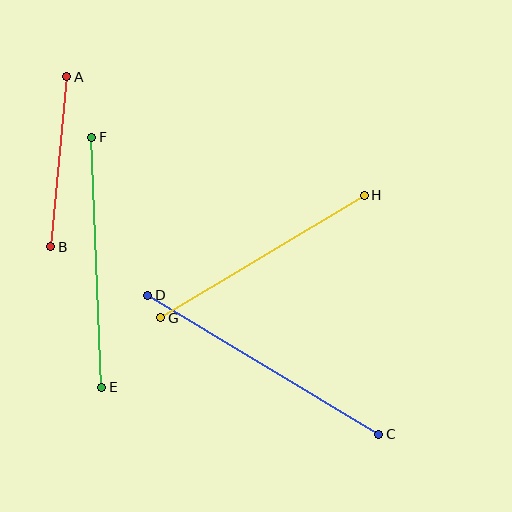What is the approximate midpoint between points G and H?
The midpoint is at approximately (262, 257) pixels.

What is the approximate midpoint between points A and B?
The midpoint is at approximately (59, 162) pixels.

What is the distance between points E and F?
The distance is approximately 250 pixels.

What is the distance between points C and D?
The distance is approximately 270 pixels.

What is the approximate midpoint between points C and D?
The midpoint is at approximately (263, 365) pixels.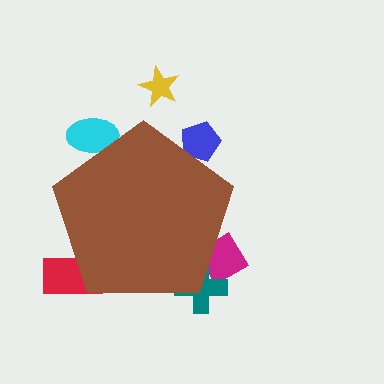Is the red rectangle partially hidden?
Yes, the red rectangle is partially hidden behind the brown pentagon.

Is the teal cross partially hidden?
Yes, the teal cross is partially hidden behind the brown pentagon.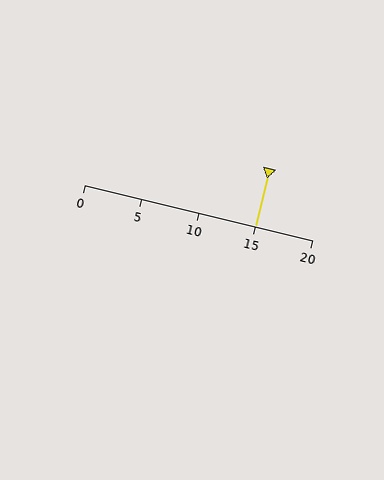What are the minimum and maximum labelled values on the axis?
The axis runs from 0 to 20.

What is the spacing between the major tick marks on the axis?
The major ticks are spaced 5 apart.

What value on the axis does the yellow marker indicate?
The marker indicates approximately 15.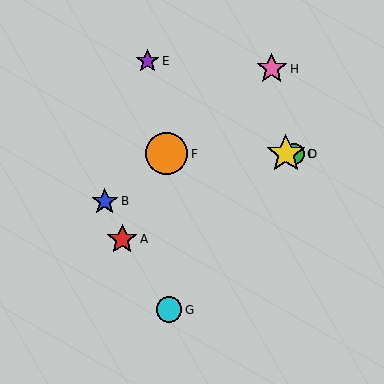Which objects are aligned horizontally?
Objects C, D, F are aligned horizontally.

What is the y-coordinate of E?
Object E is at y≈61.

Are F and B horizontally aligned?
No, F is at y≈154 and B is at y≈201.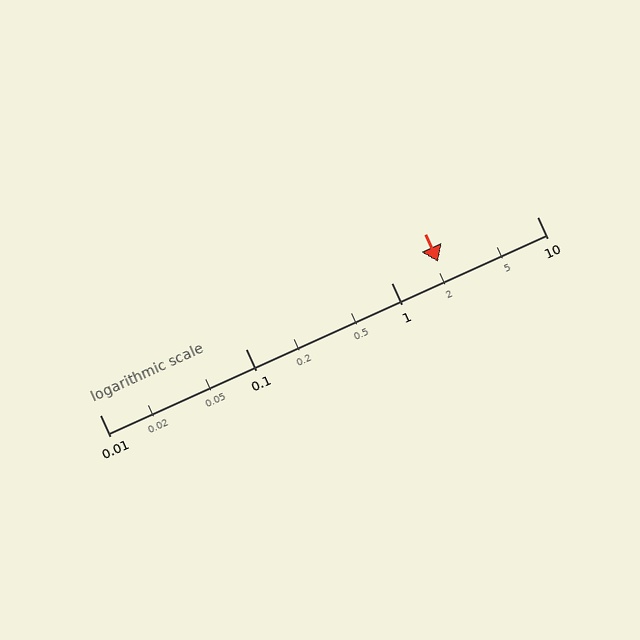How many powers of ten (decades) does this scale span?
The scale spans 3 decades, from 0.01 to 10.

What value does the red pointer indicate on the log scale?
The pointer indicates approximately 2.1.